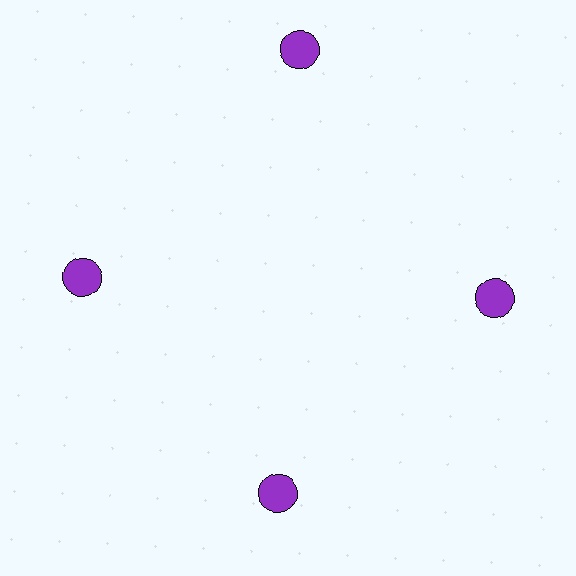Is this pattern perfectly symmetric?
No. The 4 purple circles are arranged in a ring, but one element near the 12 o'clock position is pushed outward from the center, breaking the 4-fold rotational symmetry.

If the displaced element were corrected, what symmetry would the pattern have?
It would have 4-fold rotational symmetry — the pattern would map onto itself every 90 degrees.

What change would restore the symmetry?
The symmetry would be restored by moving it inward, back onto the ring so that all 4 circles sit at equal angles and equal distance from the center.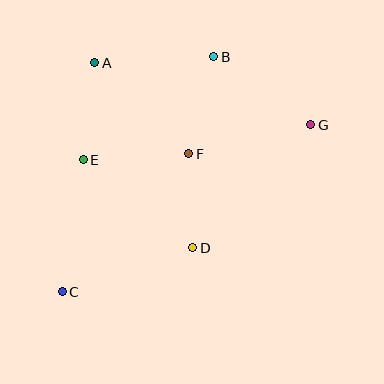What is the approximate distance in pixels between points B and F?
The distance between B and F is approximately 100 pixels.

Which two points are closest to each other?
Points D and F are closest to each other.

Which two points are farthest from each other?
Points C and G are farthest from each other.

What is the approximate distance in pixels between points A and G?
The distance between A and G is approximately 224 pixels.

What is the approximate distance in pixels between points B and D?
The distance between B and D is approximately 192 pixels.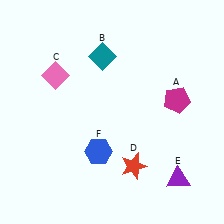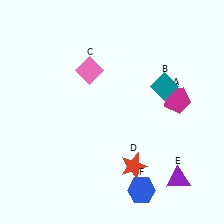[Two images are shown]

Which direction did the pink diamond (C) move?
The pink diamond (C) moved right.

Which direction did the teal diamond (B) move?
The teal diamond (B) moved right.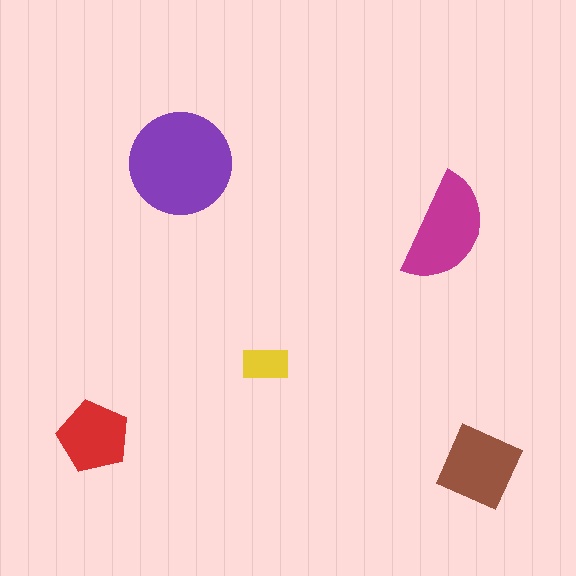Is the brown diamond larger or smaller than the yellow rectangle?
Larger.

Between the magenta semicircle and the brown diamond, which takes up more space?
The magenta semicircle.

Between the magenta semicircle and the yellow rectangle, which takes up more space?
The magenta semicircle.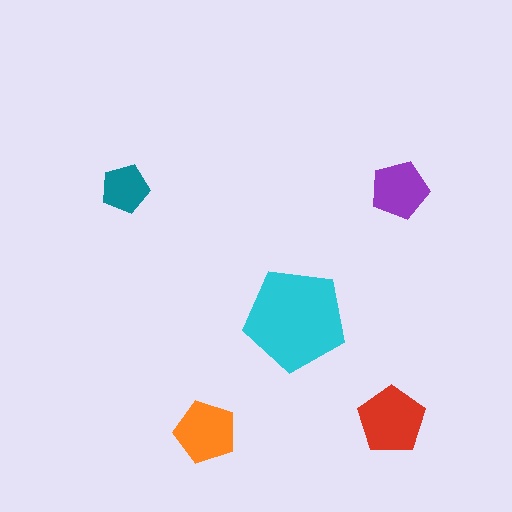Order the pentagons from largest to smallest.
the cyan one, the red one, the orange one, the purple one, the teal one.